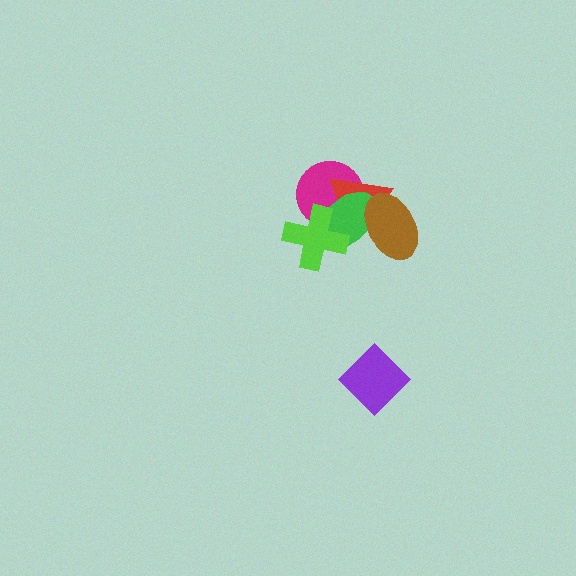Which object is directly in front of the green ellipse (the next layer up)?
The brown ellipse is directly in front of the green ellipse.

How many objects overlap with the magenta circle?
3 objects overlap with the magenta circle.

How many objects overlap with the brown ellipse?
2 objects overlap with the brown ellipse.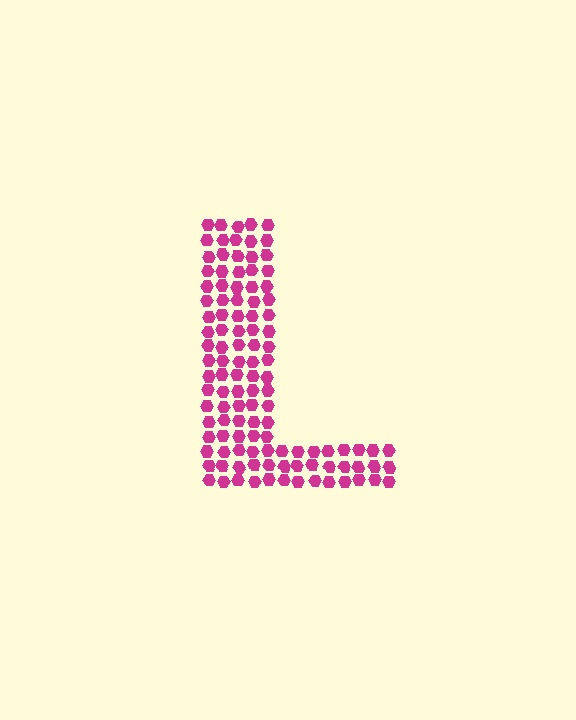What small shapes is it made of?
It is made of small hexagons.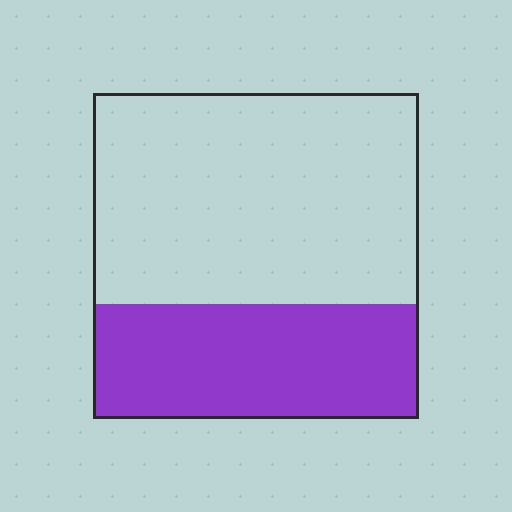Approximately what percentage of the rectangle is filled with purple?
Approximately 35%.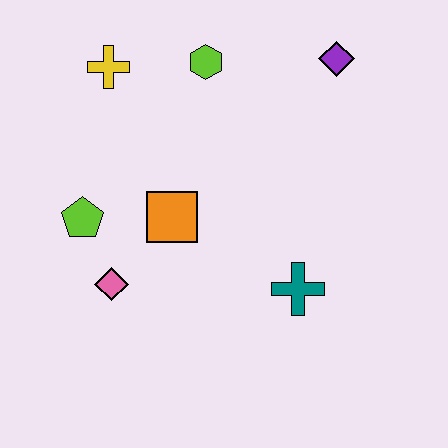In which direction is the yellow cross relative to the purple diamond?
The yellow cross is to the left of the purple diamond.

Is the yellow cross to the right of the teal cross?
No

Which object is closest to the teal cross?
The orange square is closest to the teal cross.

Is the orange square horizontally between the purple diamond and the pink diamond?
Yes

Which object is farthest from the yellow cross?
The teal cross is farthest from the yellow cross.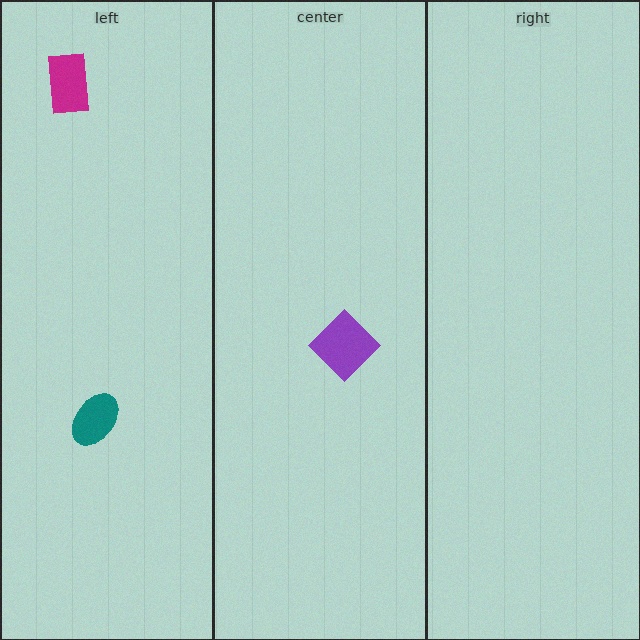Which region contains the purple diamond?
The center region.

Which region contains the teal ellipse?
The left region.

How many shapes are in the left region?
2.